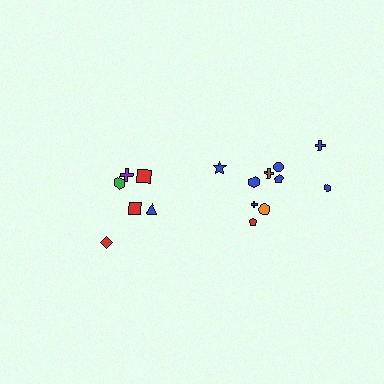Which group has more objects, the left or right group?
The right group.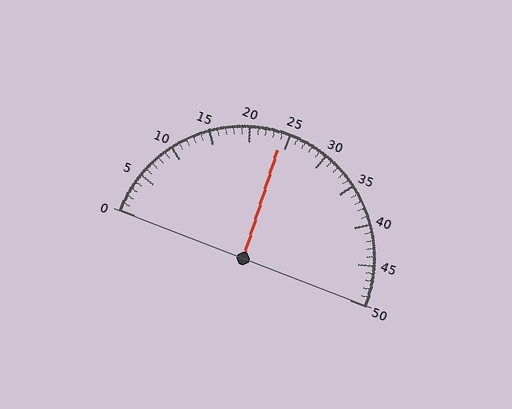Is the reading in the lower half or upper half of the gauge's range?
The reading is in the lower half of the range (0 to 50).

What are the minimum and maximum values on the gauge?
The gauge ranges from 0 to 50.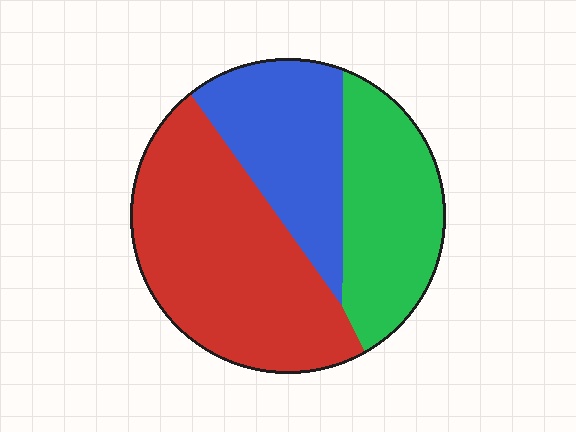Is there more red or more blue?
Red.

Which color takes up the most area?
Red, at roughly 45%.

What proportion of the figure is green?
Green takes up between a quarter and a half of the figure.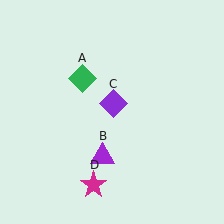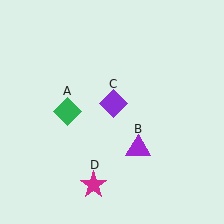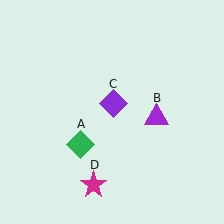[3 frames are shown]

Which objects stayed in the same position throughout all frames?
Purple diamond (object C) and magenta star (object D) remained stationary.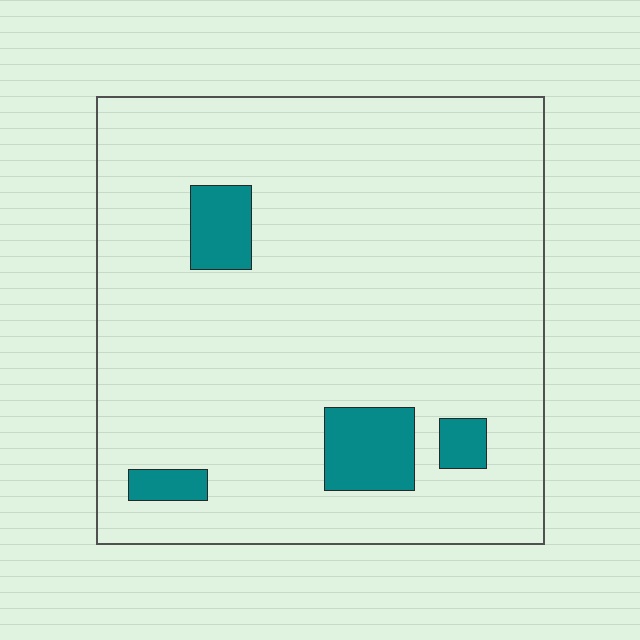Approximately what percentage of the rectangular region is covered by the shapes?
Approximately 10%.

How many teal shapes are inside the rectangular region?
4.